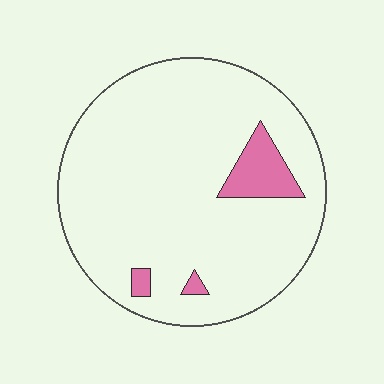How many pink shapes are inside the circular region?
3.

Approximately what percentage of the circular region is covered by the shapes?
Approximately 10%.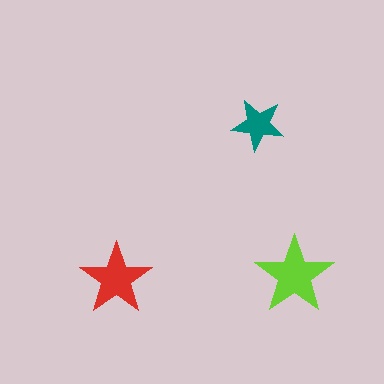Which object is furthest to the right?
The lime star is rightmost.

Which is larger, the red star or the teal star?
The red one.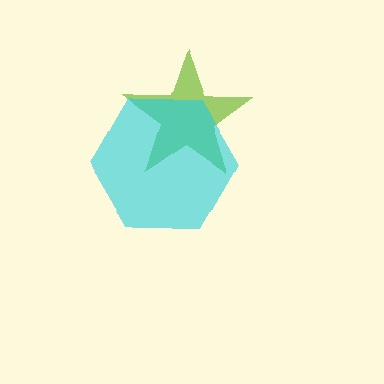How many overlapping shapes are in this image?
There are 2 overlapping shapes in the image.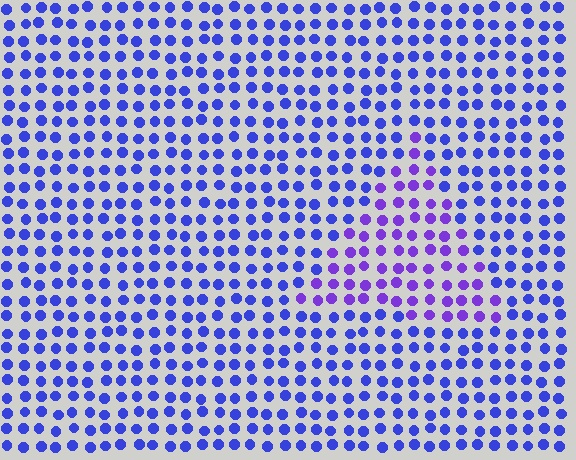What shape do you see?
I see a triangle.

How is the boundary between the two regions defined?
The boundary is defined purely by a slight shift in hue (about 30 degrees). Spacing, size, and orientation are identical on both sides.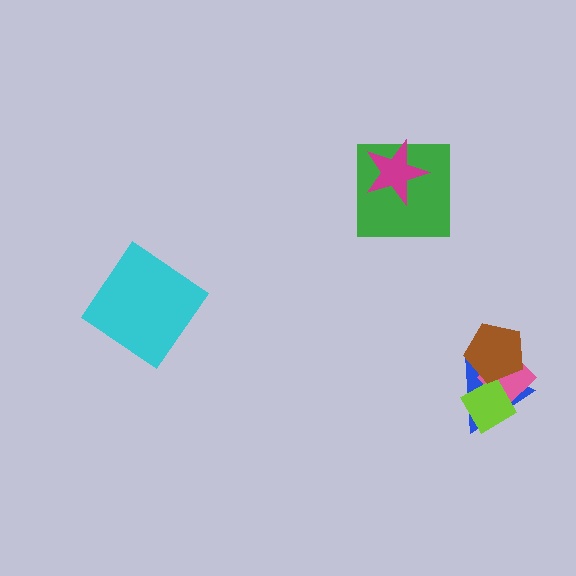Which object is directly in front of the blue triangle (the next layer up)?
The pink diamond is directly in front of the blue triangle.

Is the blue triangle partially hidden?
Yes, it is partially covered by another shape.